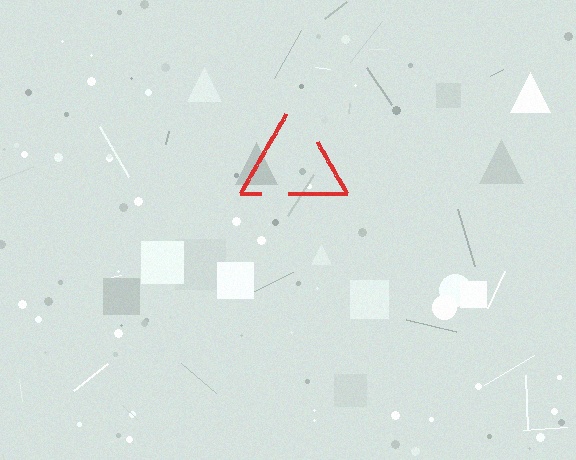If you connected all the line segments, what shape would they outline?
They would outline a triangle.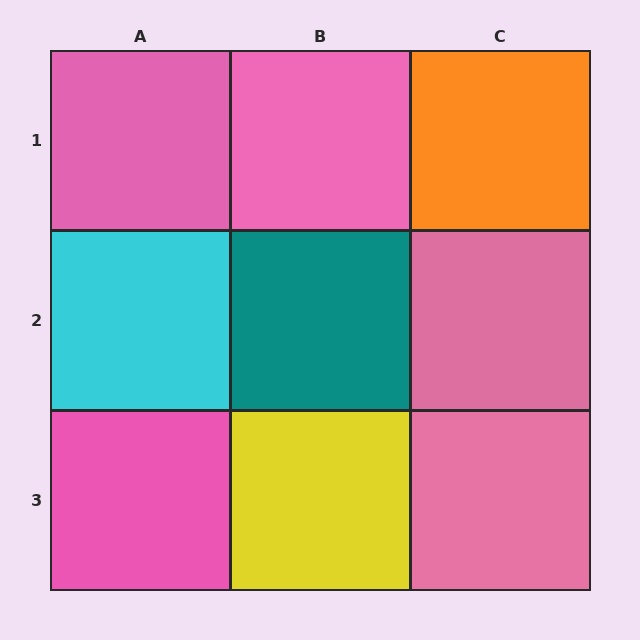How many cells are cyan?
1 cell is cyan.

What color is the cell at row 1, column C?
Orange.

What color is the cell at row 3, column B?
Yellow.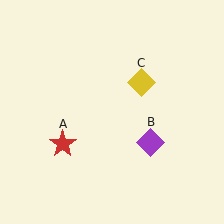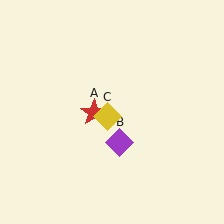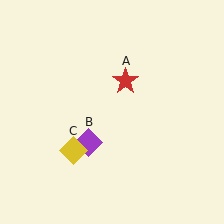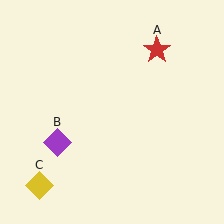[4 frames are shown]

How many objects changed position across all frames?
3 objects changed position: red star (object A), purple diamond (object B), yellow diamond (object C).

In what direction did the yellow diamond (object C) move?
The yellow diamond (object C) moved down and to the left.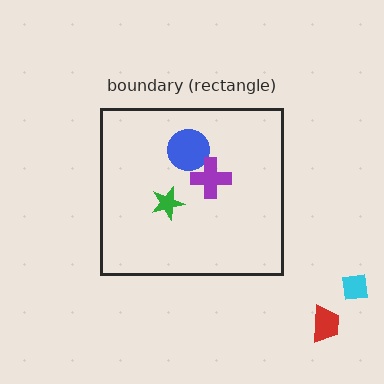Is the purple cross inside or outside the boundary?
Inside.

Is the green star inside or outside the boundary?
Inside.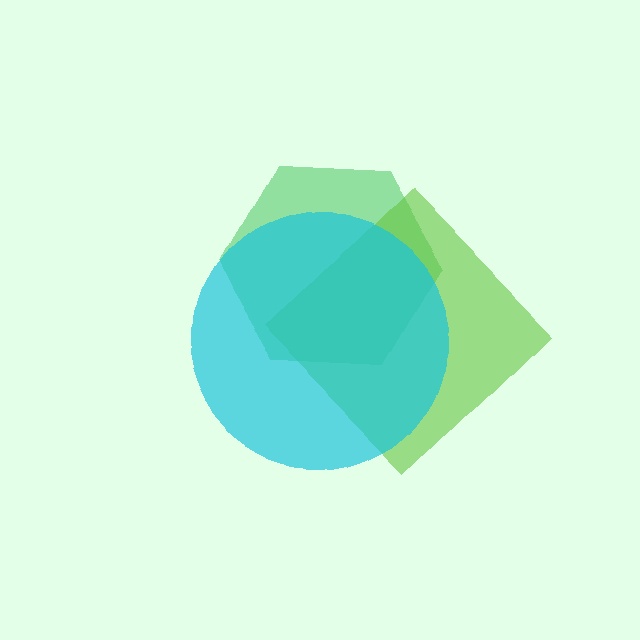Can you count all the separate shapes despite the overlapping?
Yes, there are 3 separate shapes.